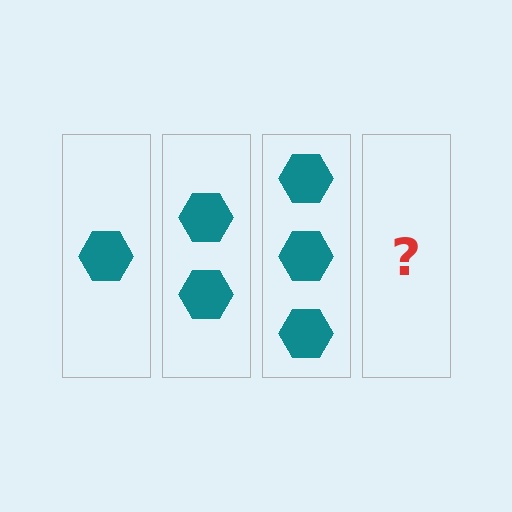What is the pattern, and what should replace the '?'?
The pattern is that each step adds one more hexagon. The '?' should be 4 hexagons.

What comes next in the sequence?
The next element should be 4 hexagons.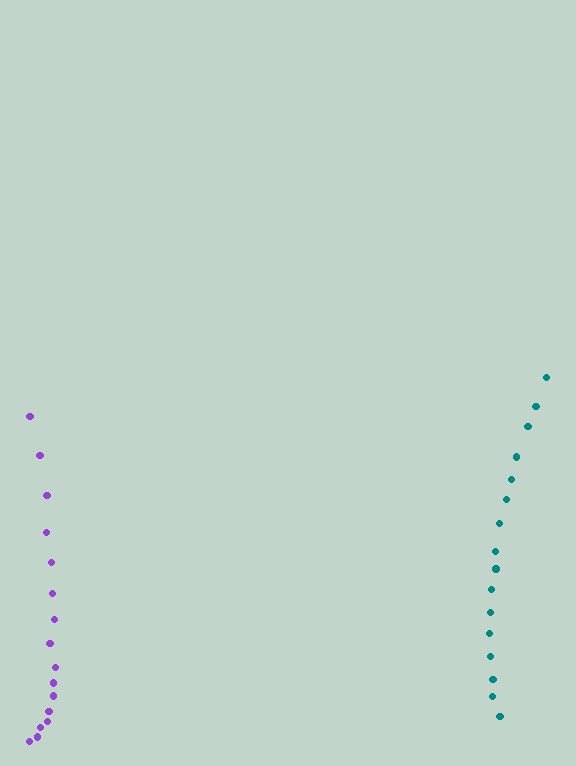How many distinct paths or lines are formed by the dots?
There are 2 distinct paths.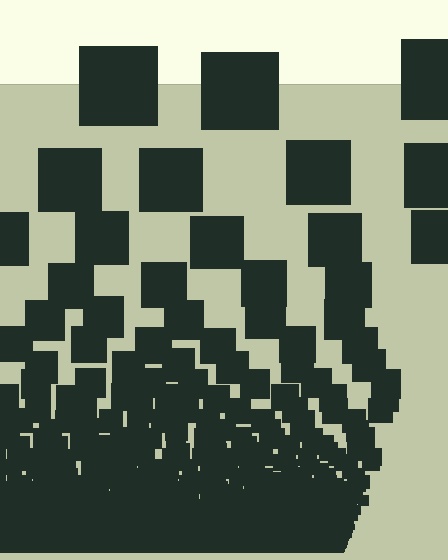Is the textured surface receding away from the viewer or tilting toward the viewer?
The surface appears to tilt toward the viewer. Texture elements get larger and sparser toward the top.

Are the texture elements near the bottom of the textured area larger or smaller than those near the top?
Smaller. The gradient is inverted — elements near the bottom are smaller and denser.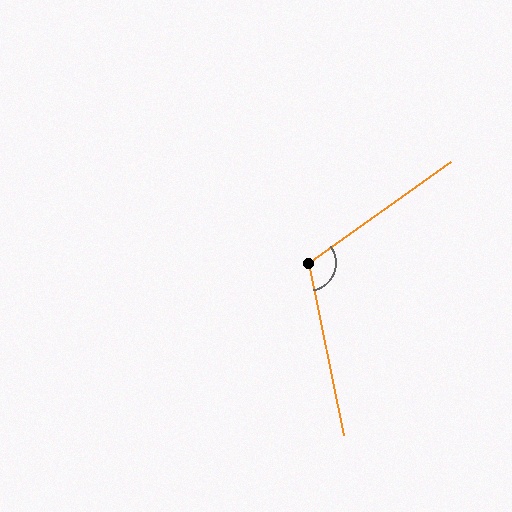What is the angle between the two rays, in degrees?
Approximately 114 degrees.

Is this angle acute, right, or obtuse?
It is obtuse.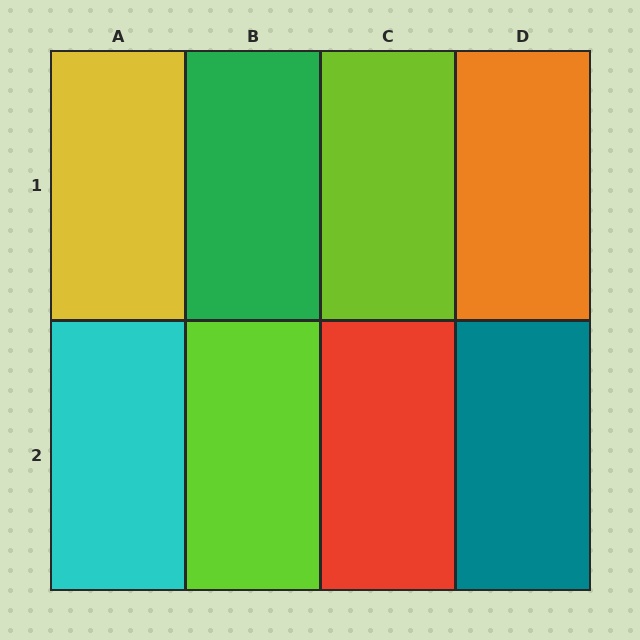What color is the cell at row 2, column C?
Red.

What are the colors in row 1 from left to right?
Yellow, green, lime, orange.